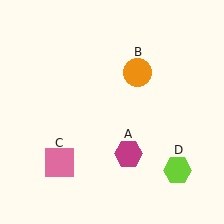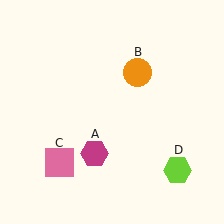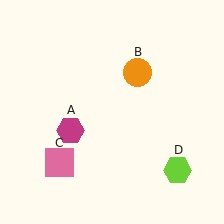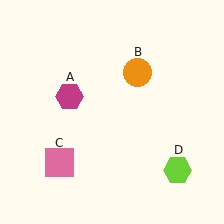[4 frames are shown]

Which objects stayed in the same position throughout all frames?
Orange circle (object B) and pink square (object C) and lime hexagon (object D) remained stationary.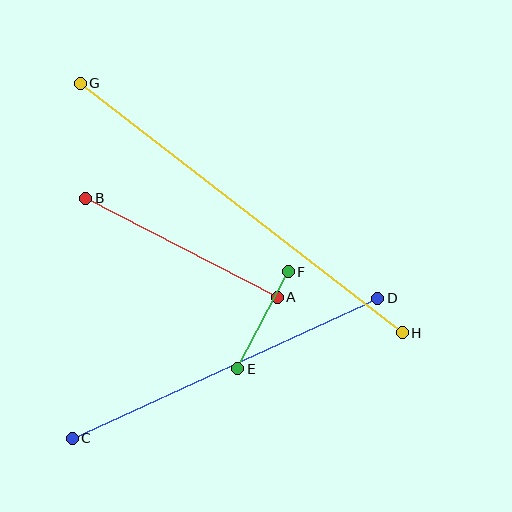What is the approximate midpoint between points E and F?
The midpoint is at approximately (263, 320) pixels.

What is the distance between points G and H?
The distance is approximately 408 pixels.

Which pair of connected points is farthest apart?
Points G and H are farthest apart.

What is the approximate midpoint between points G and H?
The midpoint is at approximately (241, 208) pixels.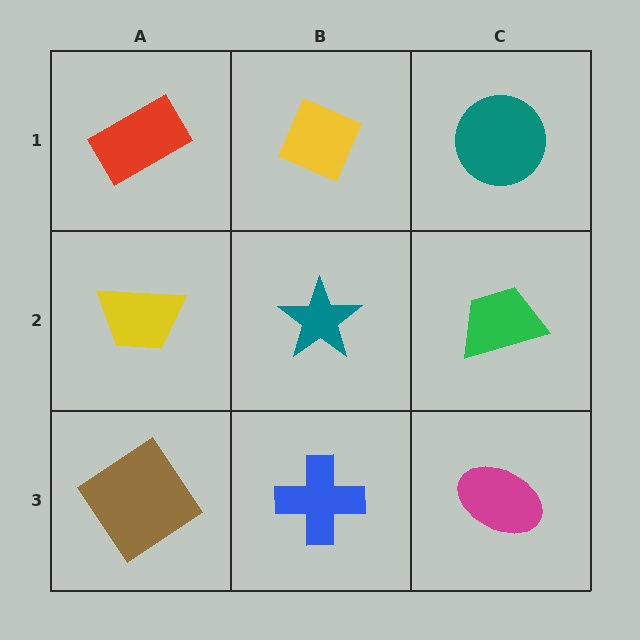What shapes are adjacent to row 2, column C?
A teal circle (row 1, column C), a magenta ellipse (row 3, column C), a teal star (row 2, column B).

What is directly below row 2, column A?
A brown diamond.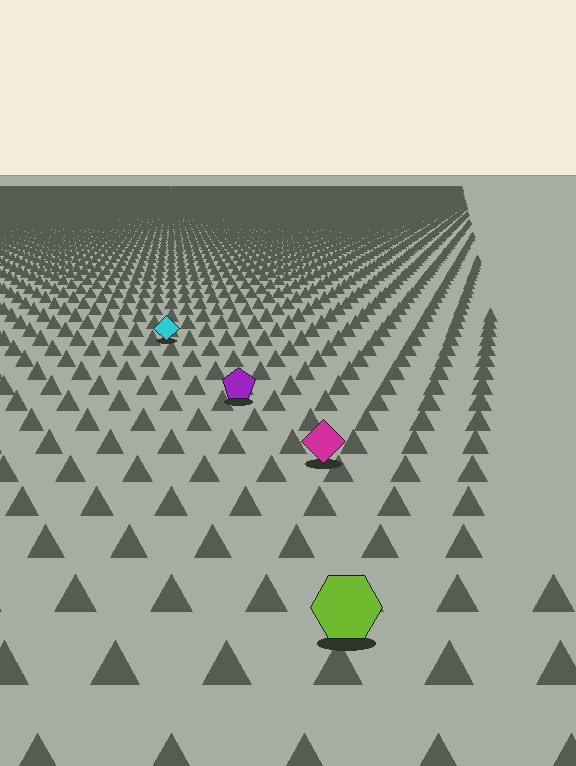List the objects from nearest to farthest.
From nearest to farthest: the lime hexagon, the magenta diamond, the purple pentagon, the cyan diamond.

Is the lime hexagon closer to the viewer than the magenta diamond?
Yes. The lime hexagon is closer — you can tell from the texture gradient: the ground texture is coarser near it.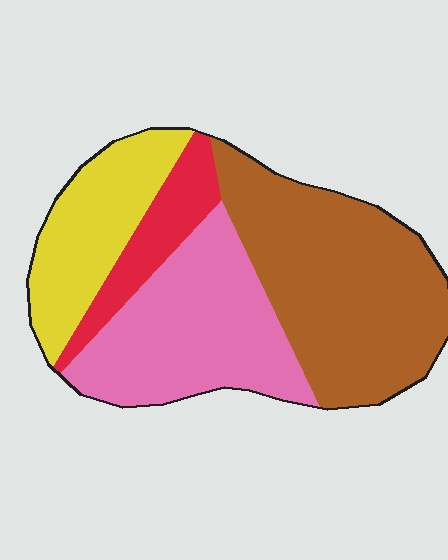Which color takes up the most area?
Brown, at roughly 40%.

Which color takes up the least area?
Red, at roughly 10%.